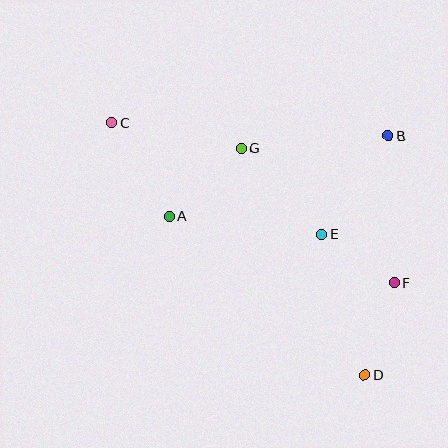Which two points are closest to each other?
Points E and F are closest to each other.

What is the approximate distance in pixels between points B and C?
The distance between B and C is approximately 276 pixels.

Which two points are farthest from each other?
Points C and D are farthest from each other.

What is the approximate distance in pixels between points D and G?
The distance between D and G is approximately 258 pixels.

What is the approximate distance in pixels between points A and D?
The distance between A and D is approximately 252 pixels.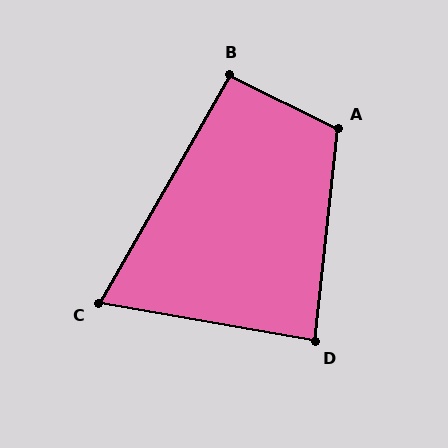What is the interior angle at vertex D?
Approximately 86 degrees (approximately right).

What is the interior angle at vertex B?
Approximately 94 degrees (approximately right).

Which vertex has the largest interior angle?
A, at approximately 110 degrees.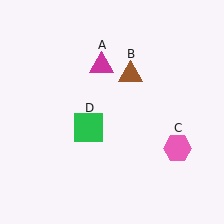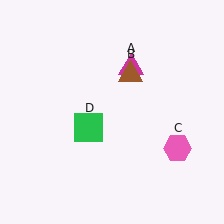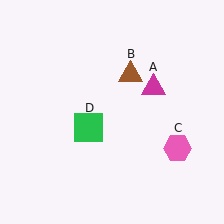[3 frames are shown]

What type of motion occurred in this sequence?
The magenta triangle (object A) rotated clockwise around the center of the scene.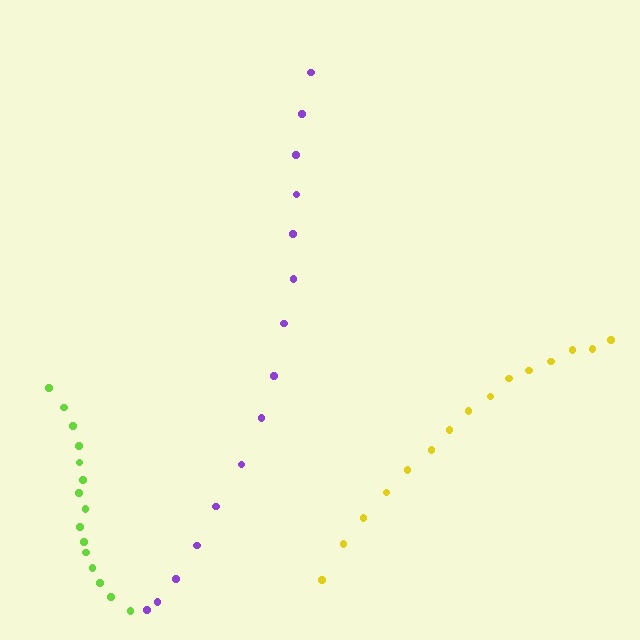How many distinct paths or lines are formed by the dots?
There are 3 distinct paths.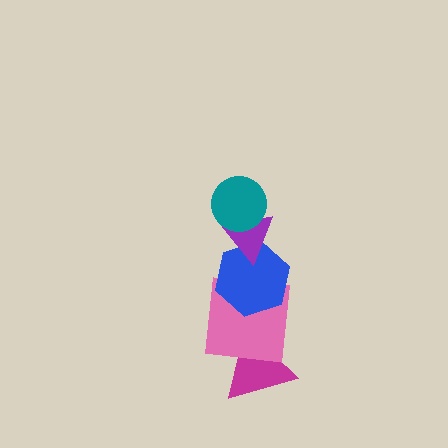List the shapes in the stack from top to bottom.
From top to bottom: the teal circle, the purple triangle, the blue hexagon, the pink square, the magenta triangle.